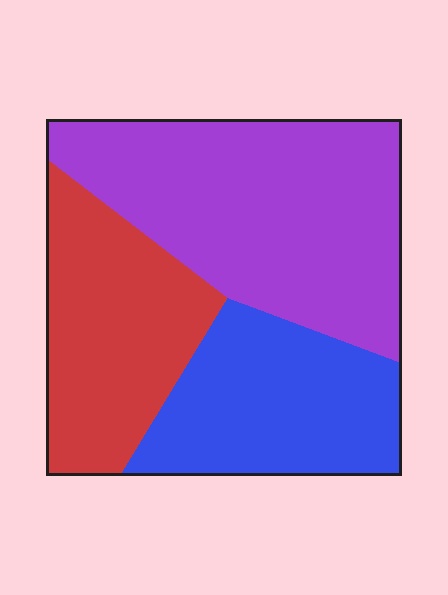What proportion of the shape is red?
Red covers 28% of the shape.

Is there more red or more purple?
Purple.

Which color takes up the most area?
Purple, at roughly 45%.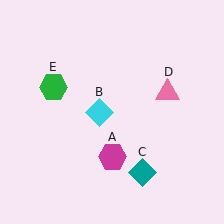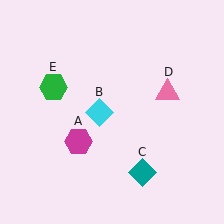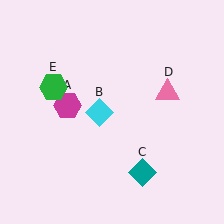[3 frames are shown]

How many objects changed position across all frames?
1 object changed position: magenta hexagon (object A).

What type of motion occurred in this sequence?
The magenta hexagon (object A) rotated clockwise around the center of the scene.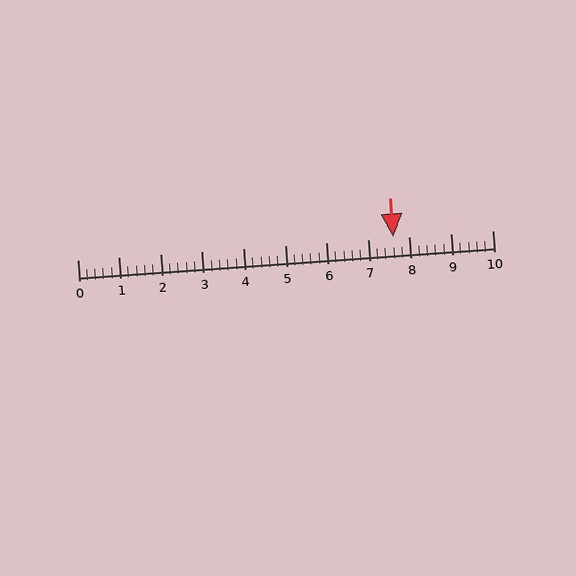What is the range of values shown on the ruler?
The ruler shows values from 0 to 10.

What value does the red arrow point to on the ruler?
The red arrow points to approximately 7.6.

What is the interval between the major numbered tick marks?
The major tick marks are spaced 1 units apart.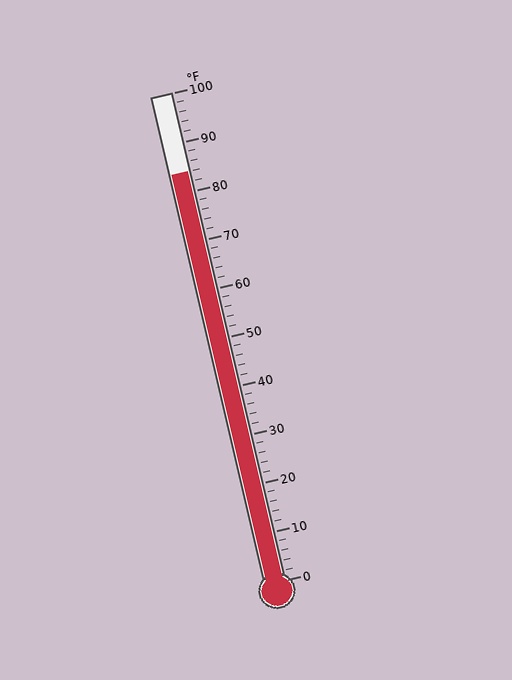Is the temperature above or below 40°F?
The temperature is above 40°F.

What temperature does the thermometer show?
The thermometer shows approximately 84°F.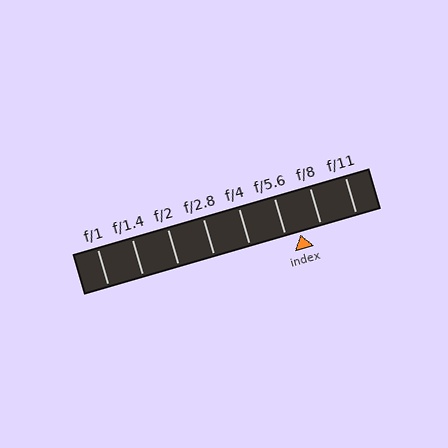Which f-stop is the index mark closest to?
The index mark is closest to f/5.6.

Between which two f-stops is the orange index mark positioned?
The index mark is between f/5.6 and f/8.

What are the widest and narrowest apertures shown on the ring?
The widest aperture shown is f/1 and the narrowest is f/11.